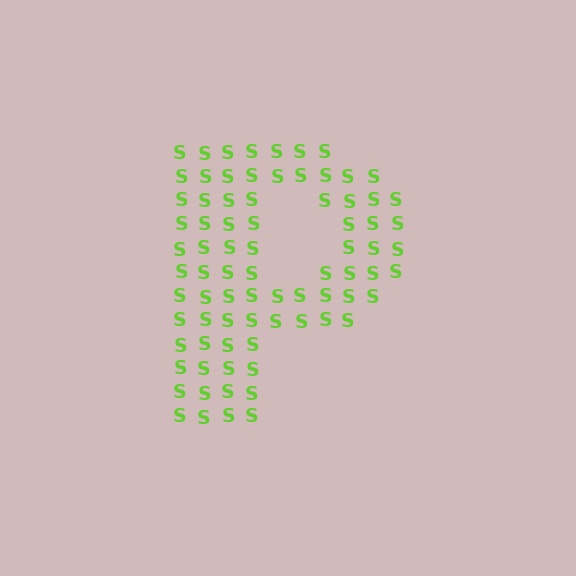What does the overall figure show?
The overall figure shows the letter P.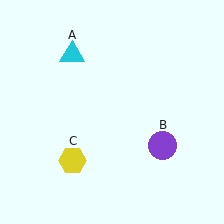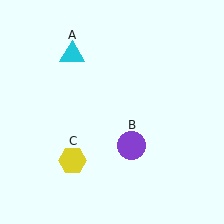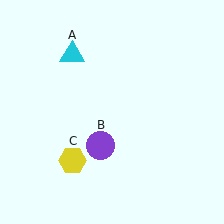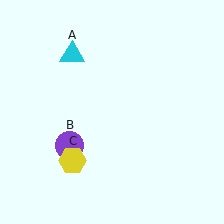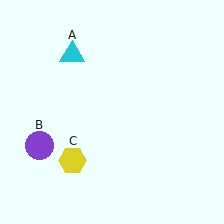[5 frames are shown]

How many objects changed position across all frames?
1 object changed position: purple circle (object B).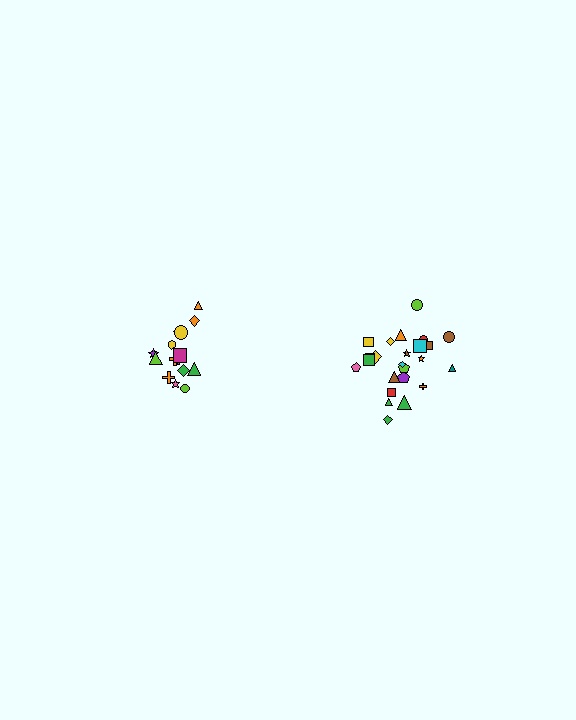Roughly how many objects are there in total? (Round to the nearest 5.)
Roughly 40 objects in total.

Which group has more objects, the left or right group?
The right group.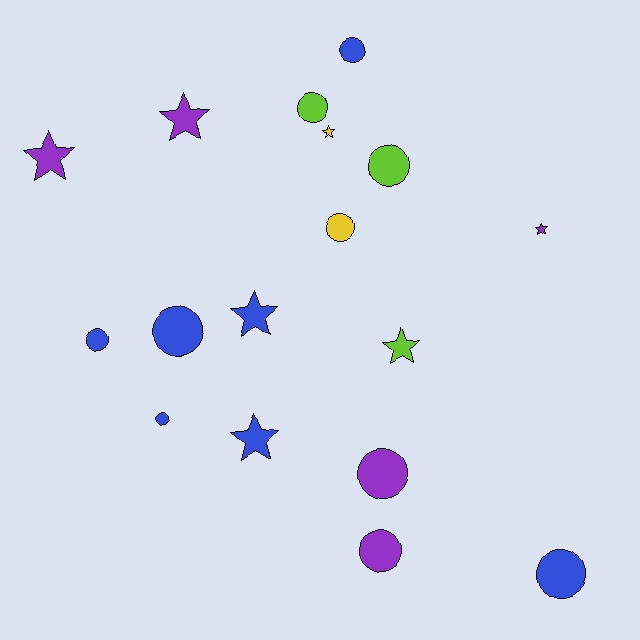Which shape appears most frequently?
Circle, with 10 objects.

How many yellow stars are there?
There is 1 yellow star.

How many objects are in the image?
There are 17 objects.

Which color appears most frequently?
Blue, with 7 objects.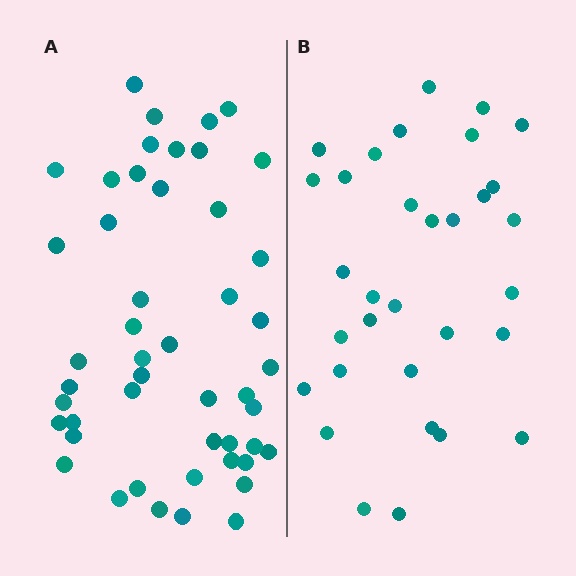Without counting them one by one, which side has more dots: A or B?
Region A (the left region) has more dots.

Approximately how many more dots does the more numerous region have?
Region A has approximately 15 more dots than region B.